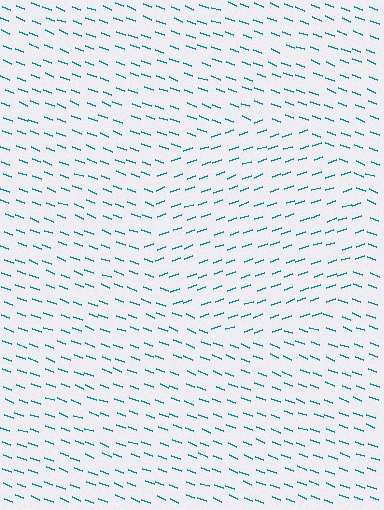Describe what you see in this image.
The image is filled with small teal line segments. A circle region in the image has lines oriented differently from the surrounding lines, creating a visible texture boundary.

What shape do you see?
I see a circle.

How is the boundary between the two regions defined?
The boundary is defined purely by a change in line orientation (approximately 40 degrees difference). All lines are the same color and thickness.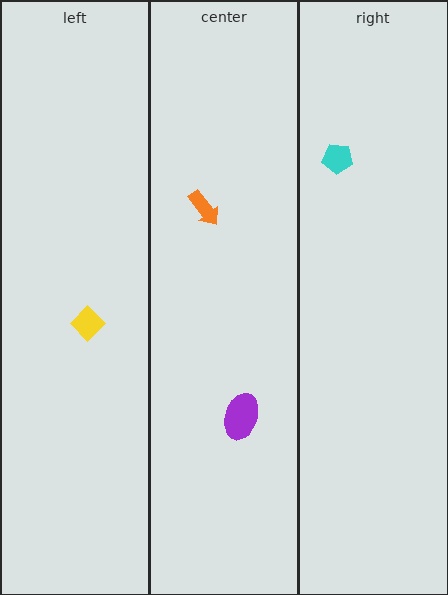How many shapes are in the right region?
1.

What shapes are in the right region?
The cyan pentagon.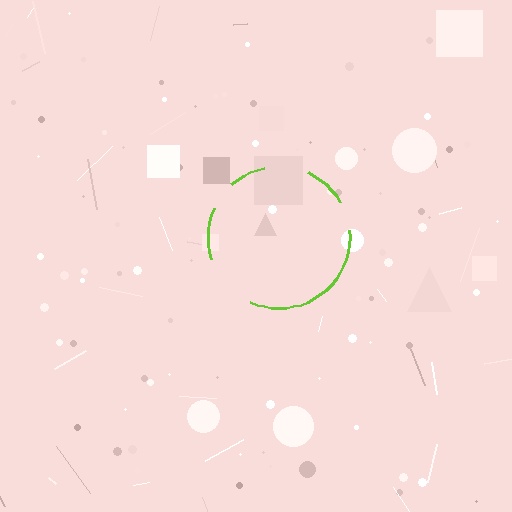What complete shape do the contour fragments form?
The contour fragments form a circle.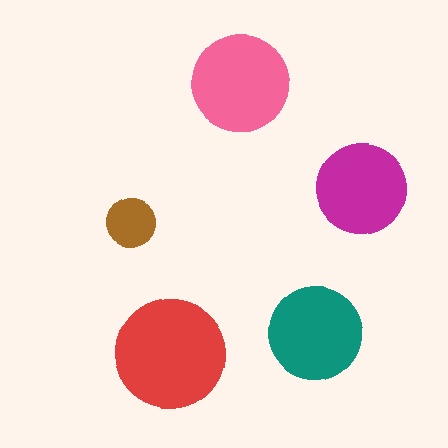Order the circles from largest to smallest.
the red one, the pink one, the teal one, the magenta one, the brown one.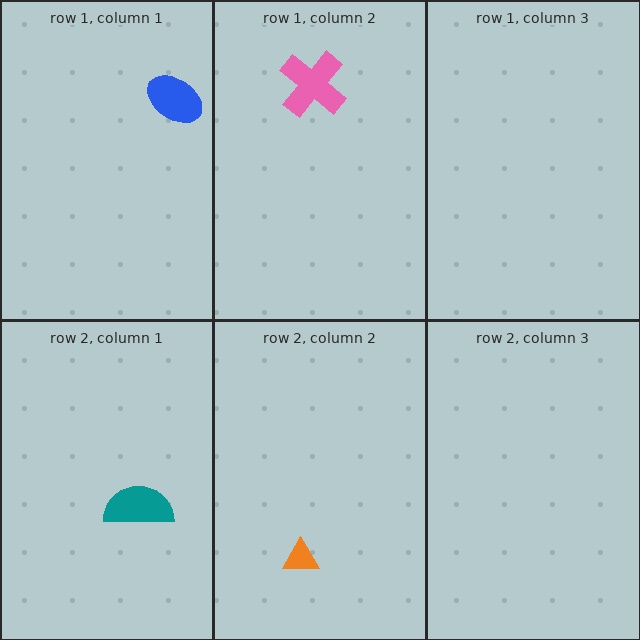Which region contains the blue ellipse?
The row 1, column 1 region.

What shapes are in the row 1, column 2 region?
The pink cross.